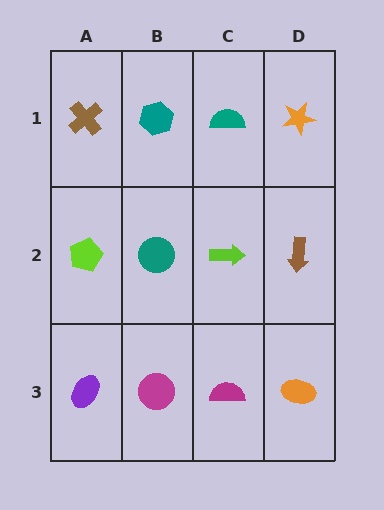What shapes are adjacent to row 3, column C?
A lime arrow (row 2, column C), a magenta circle (row 3, column B), an orange ellipse (row 3, column D).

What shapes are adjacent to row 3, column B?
A teal circle (row 2, column B), a purple ellipse (row 3, column A), a magenta semicircle (row 3, column C).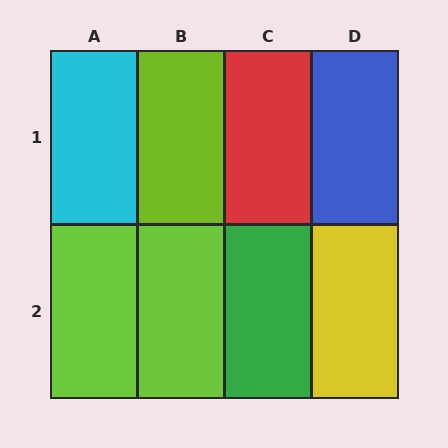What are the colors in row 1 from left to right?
Cyan, lime, red, blue.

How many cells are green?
1 cell is green.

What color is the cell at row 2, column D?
Yellow.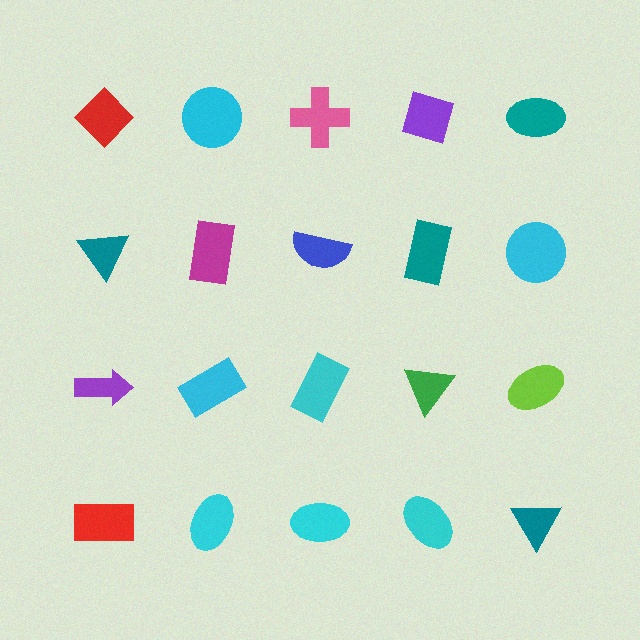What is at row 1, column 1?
A red diamond.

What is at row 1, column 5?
A teal ellipse.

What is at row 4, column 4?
A cyan ellipse.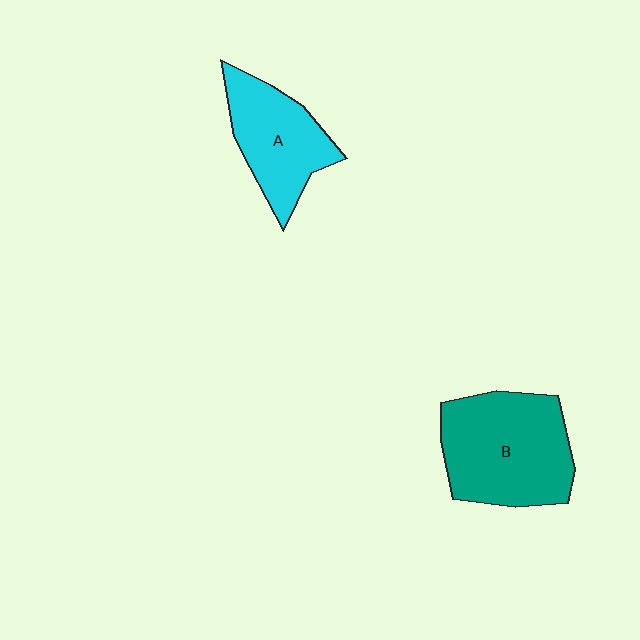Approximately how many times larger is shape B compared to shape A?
Approximately 1.4 times.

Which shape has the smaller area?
Shape A (cyan).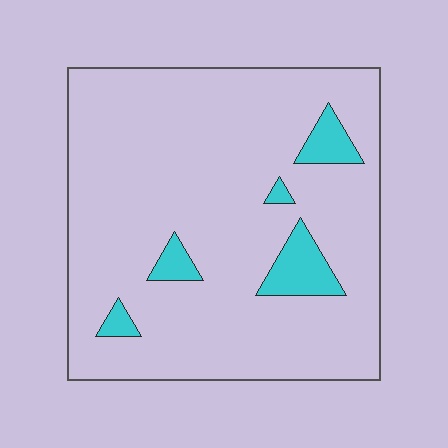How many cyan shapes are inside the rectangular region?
5.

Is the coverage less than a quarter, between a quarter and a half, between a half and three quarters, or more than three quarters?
Less than a quarter.